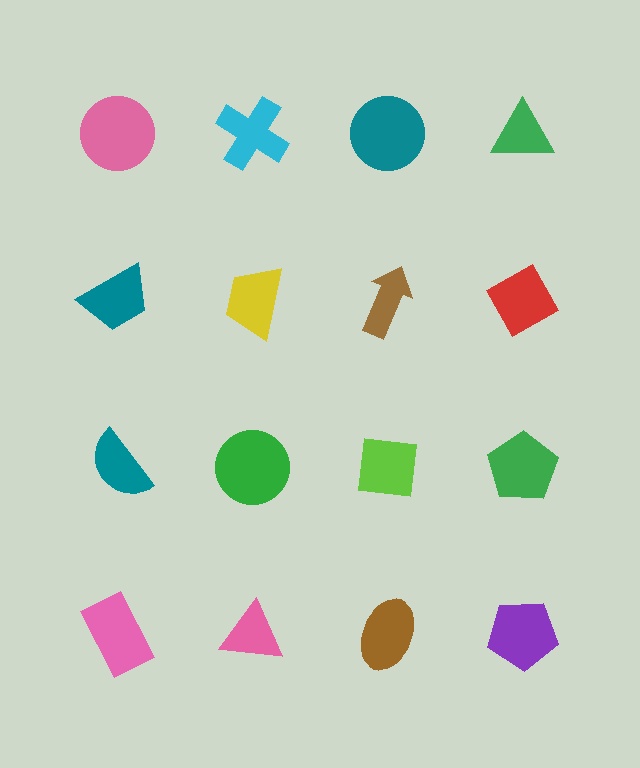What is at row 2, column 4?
A red diamond.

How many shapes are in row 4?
4 shapes.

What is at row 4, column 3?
A brown ellipse.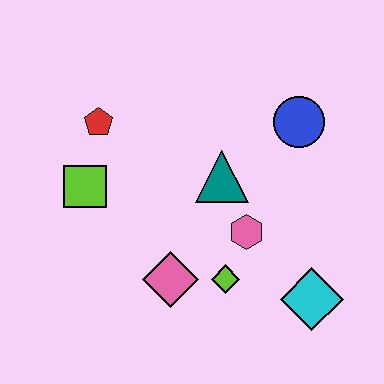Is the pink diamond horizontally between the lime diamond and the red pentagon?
Yes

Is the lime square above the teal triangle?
No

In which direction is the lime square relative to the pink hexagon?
The lime square is to the left of the pink hexagon.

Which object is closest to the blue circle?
The teal triangle is closest to the blue circle.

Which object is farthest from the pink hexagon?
The red pentagon is farthest from the pink hexagon.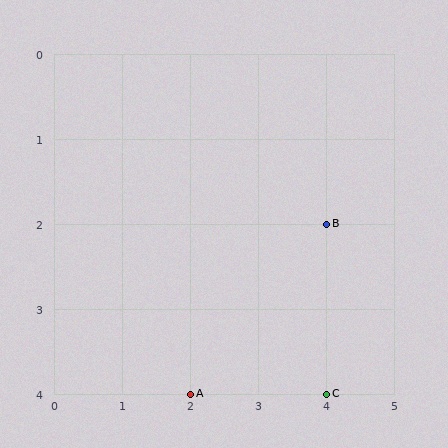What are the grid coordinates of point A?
Point A is at grid coordinates (2, 4).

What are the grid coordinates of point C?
Point C is at grid coordinates (4, 4).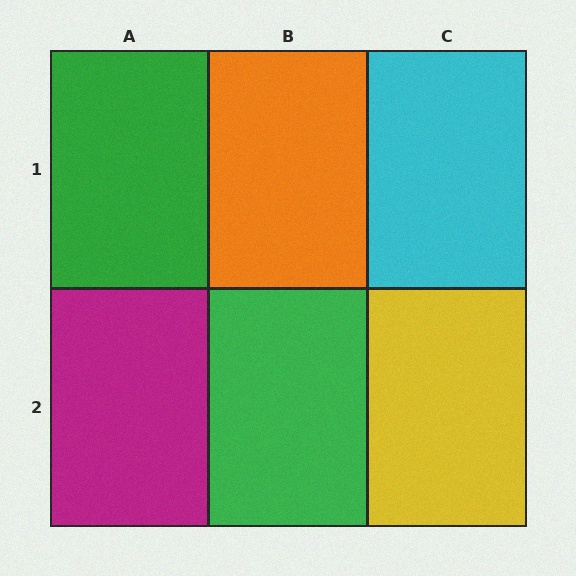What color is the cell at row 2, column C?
Yellow.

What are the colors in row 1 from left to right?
Green, orange, cyan.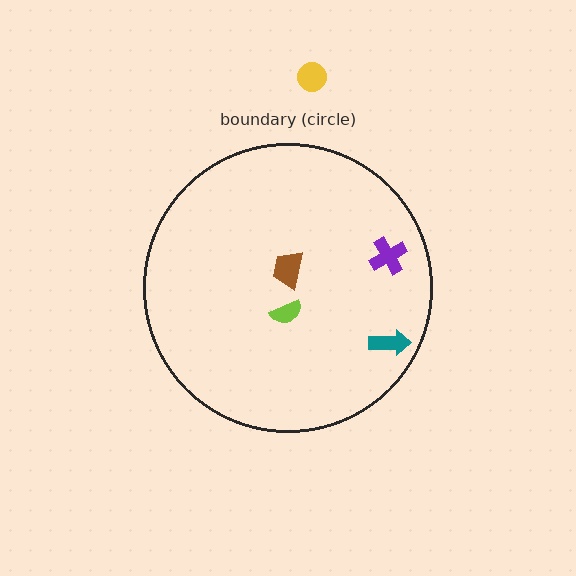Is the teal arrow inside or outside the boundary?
Inside.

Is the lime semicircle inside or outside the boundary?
Inside.